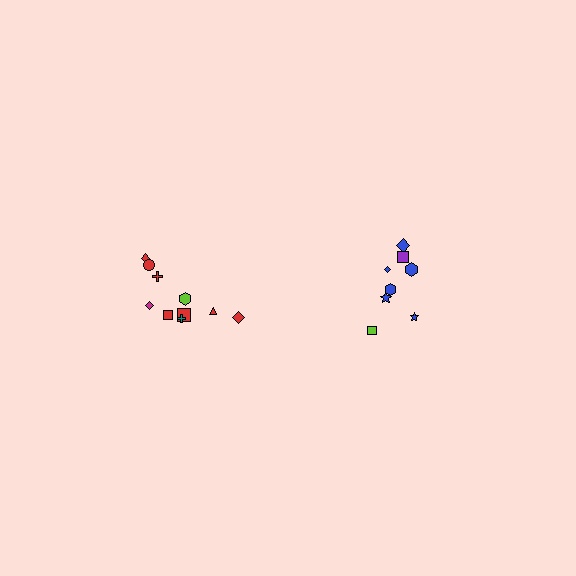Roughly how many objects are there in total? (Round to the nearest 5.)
Roughly 20 objects in total.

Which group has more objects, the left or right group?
The left group.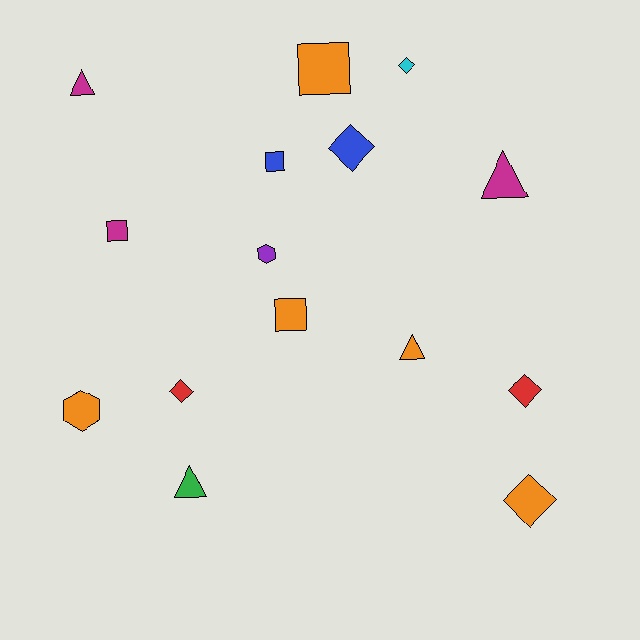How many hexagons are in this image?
There are 2 hexagons.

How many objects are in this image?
There are 15 objects.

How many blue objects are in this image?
There are 2 blue objects.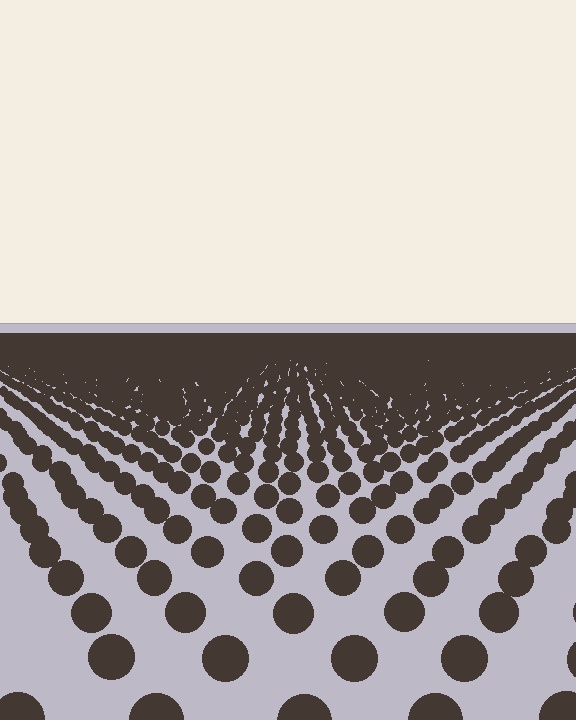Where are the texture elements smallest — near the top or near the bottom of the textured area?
Near the top.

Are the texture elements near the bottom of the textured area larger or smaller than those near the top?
Larger. Near the bottom, elements are closer to the viewer and appear at a bigger on-screen size.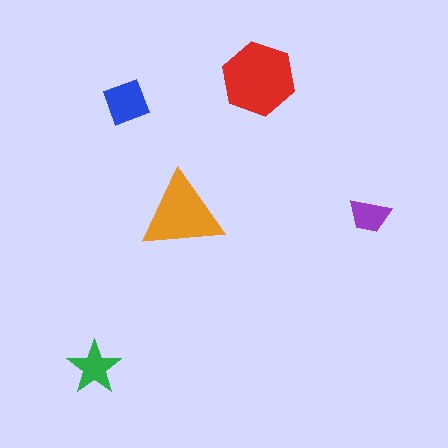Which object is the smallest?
The purple trapezoid.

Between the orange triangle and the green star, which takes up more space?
The orange triangle.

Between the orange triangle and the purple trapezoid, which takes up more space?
The orange triangle.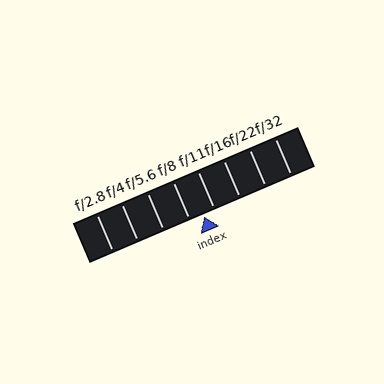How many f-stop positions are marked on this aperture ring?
There are 8 f-stop positions marked.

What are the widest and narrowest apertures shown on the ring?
The widest aperture shown is f/2.8 and the narrowest is f/32.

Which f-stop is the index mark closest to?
The index mark is closest to f/11.